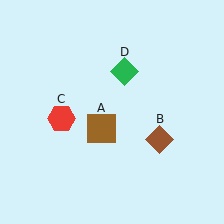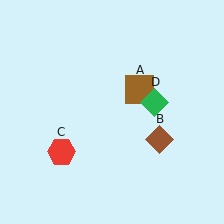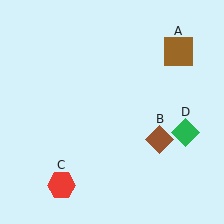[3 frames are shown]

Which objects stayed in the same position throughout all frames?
Brown diamond (object B) remained stationary.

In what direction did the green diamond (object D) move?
The green diamond (object D) moved down and to the right.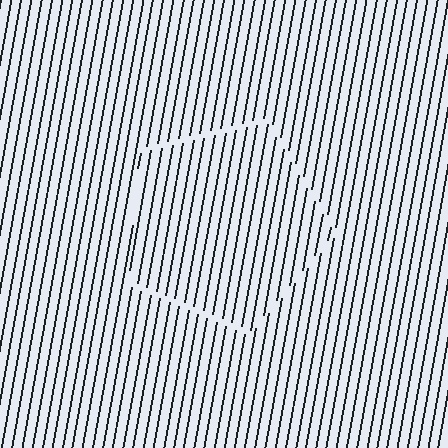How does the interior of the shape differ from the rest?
The interior of the shape contains the same grating, shifted by half a period — the contour is defined by the phase discontinuity where line-ends from the inner and outer gratings abut.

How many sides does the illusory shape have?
5 sides — the line-ends trace a pentagon.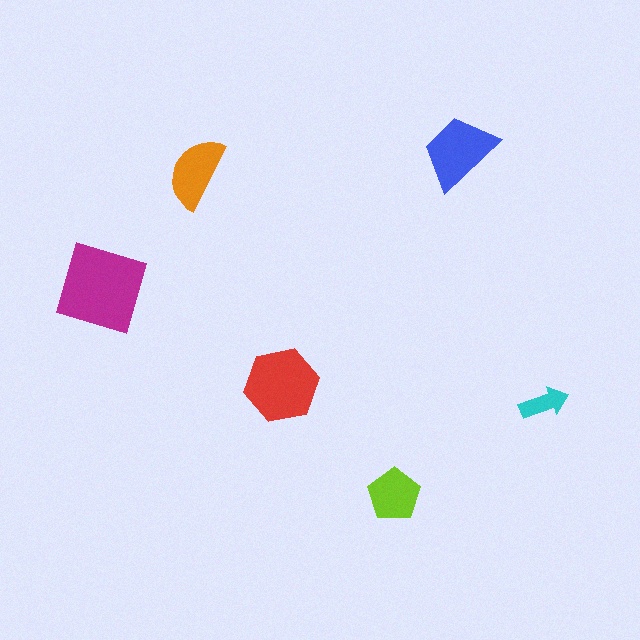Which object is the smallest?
The cyan arrow.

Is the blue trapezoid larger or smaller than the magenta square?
Smaller.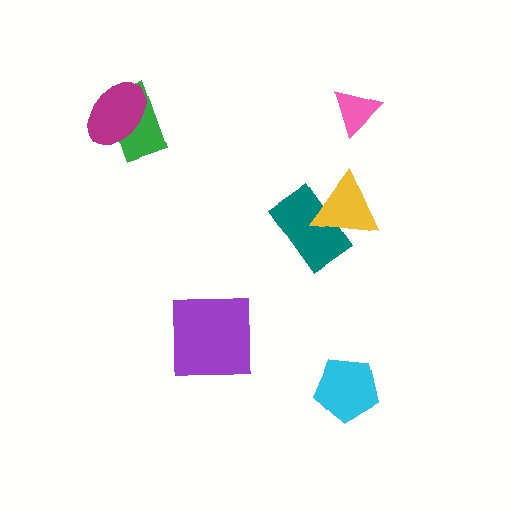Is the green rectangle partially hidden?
Yes, it is partially covered by another shape.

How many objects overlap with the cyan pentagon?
0 objects overlap with the cyan pentagon.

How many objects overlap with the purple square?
0 objects overlap with the purple square.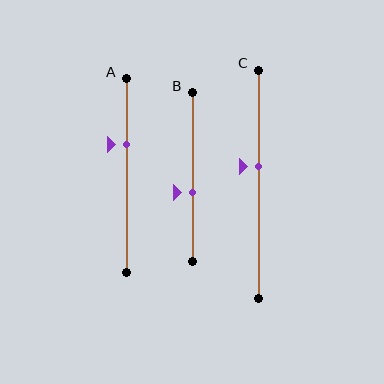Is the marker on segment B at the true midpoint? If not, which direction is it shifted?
No, the marker on segment B is shifted downward by about 10% of the segment length.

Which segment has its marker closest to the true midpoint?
Segment C has its marker closest to the true midpoint.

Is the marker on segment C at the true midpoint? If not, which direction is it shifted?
No, the marker on segment C is shifted upward by about 8% of the segment length.